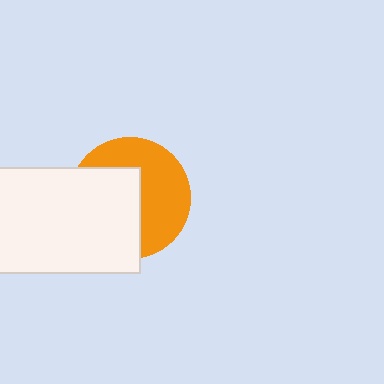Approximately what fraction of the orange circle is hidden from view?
Roughly 49% of the orange circle is hidden behind the white rectangle.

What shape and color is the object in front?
The object in front is a white rectangle.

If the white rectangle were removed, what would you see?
You would see the complete orange circle.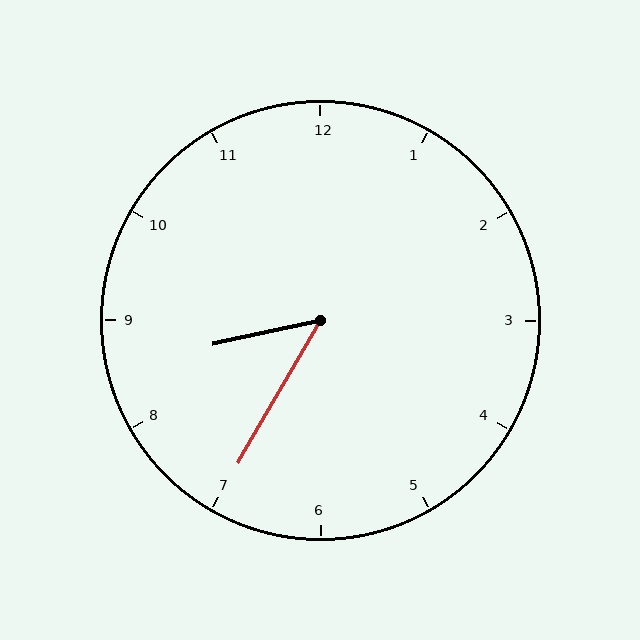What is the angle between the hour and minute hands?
Approximately 48 degrees.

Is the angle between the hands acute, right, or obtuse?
It is acute.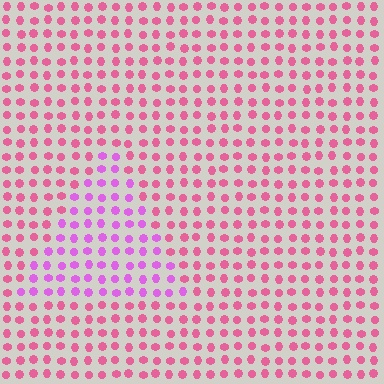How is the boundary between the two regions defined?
The boundary is defined purely by a slight shift in hue (about 38 degrees). Spacing, size, and orientation are identical on both sides.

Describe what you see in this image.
The image is filled with small pink elements in a uniform arrangement. A triangle-shaped region is visible where the elements are tinted to a slightly different hue, forming a subtle color boundary.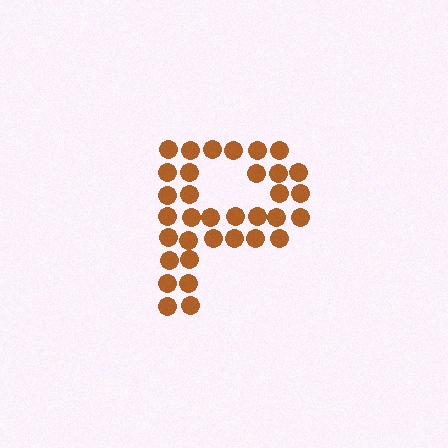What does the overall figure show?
The overall figure shows the letter P.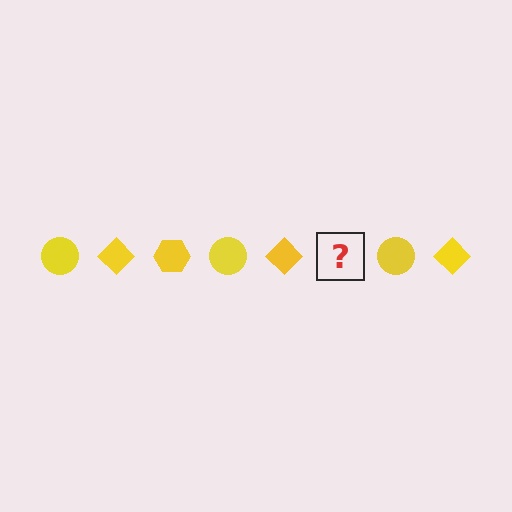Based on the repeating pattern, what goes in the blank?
The blank should be a yellow hexagon.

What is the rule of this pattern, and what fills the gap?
The rule is that the pattern cycles through circle, diamond, hexagon shapes in yellow. The gap should be filled with a yellow hexagon.